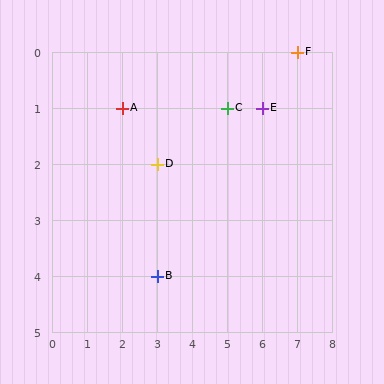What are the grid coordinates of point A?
Point A is at grid coordinates (2, 1).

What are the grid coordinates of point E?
Point E is at grid coordinates (6, 1).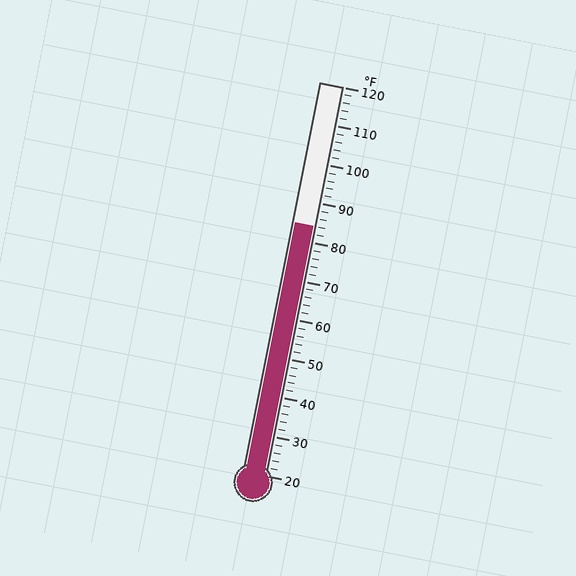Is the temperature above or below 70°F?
The temperature is above 70°F.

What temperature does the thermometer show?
The thermometer shows approximately 84°F.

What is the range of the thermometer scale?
The thermometer scale ranges from 20°F to 120°F.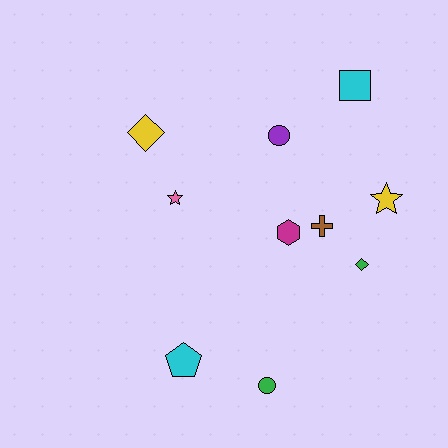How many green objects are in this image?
There are 2 green objects.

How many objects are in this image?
There are 10 objects.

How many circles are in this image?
There are 2 circles.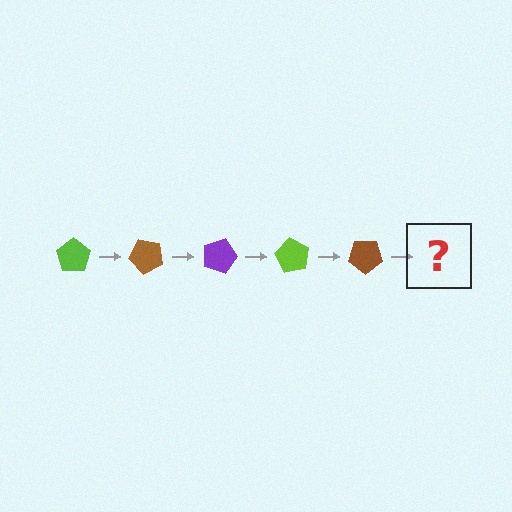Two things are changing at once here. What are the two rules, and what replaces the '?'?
The two rules are that it rotates 45 degrees each step and the color cycles through lime, brown, and purple. The '?' should be a purple pentagon, rotated 225 degrees from the start.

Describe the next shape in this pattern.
It should be a purple pentagon, rotated 225 degrees from the start.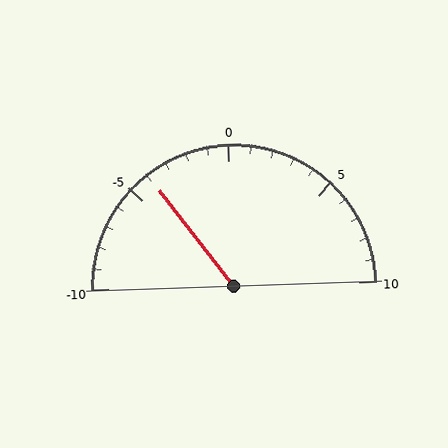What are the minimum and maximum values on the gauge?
The gauge ranges from -10 to 10.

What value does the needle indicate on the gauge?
The needle indicates approximately -4.